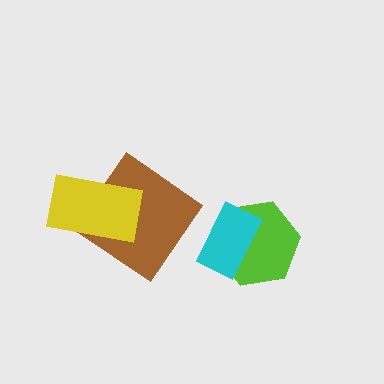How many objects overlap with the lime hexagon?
1 object overlaps with the lime hexagon.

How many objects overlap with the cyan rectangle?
1 object overlaps with the cyan rectangle.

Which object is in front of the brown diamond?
The yellow rectangle is in front of the brown diamond.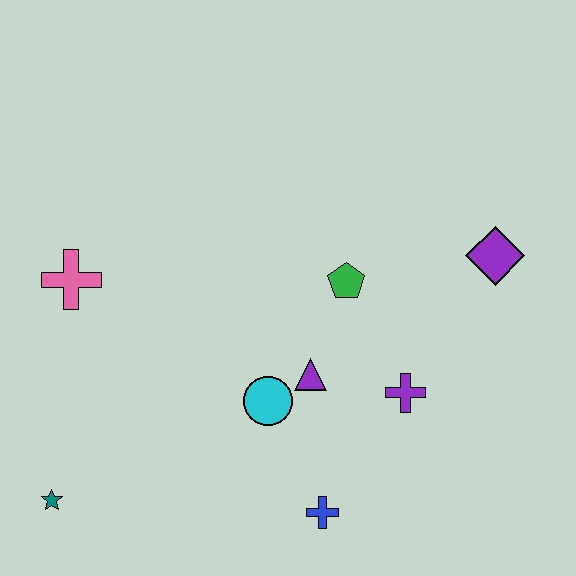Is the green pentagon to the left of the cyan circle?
No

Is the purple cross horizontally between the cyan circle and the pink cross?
No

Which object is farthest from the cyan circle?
The purple diamond is farthest from the cyan circle.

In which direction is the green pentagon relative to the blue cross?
The green pentagon is above the blue cross.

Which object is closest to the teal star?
The pink cross is closest to the teal star.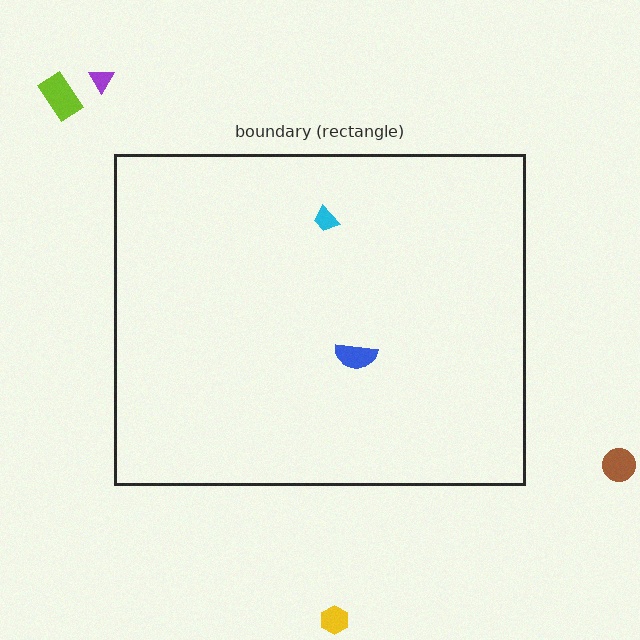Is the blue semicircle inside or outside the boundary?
Inside.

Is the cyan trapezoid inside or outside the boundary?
Inside.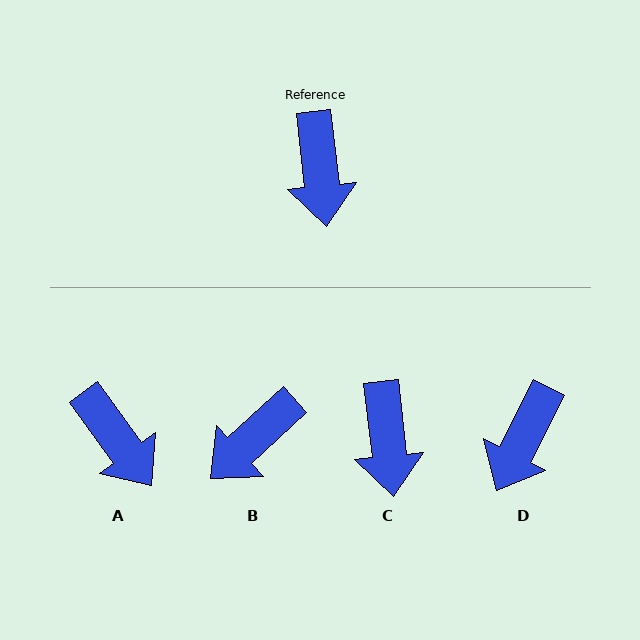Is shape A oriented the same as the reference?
No, it is off by about 30 degrees.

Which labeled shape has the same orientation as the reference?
C.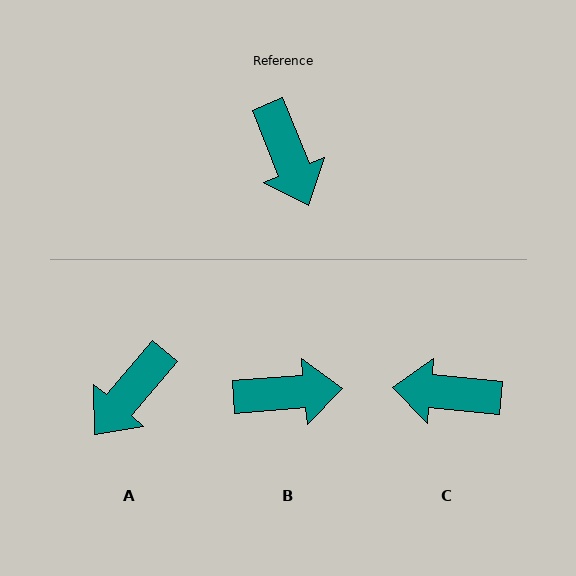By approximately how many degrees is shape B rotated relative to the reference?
Approximately 73 degrees counter-clockwise.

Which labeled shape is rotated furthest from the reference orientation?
C, about 118 degrees away.